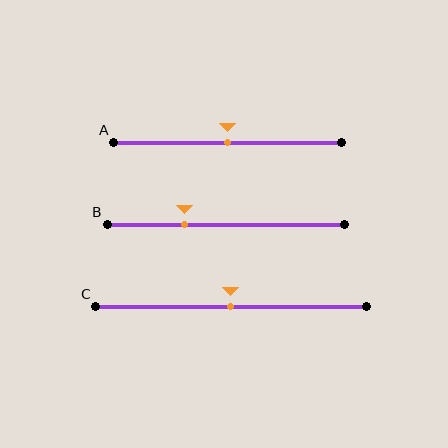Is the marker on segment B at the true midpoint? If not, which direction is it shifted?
No, the marker on segment B is shifted to the left by about 17% of the segment length.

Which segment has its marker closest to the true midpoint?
Segment A has its marker closest to the true midpoint.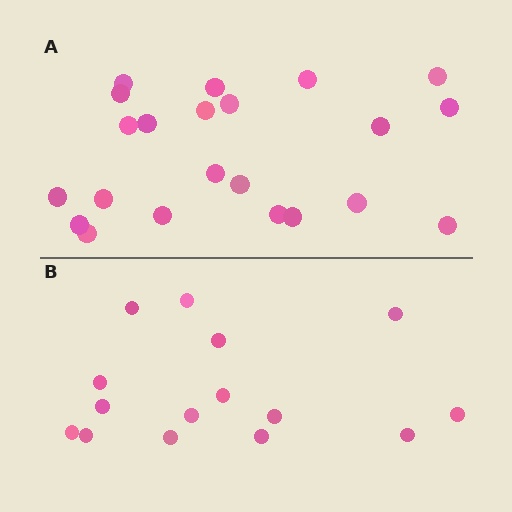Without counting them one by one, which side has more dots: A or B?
Region A (the top region) has more dots.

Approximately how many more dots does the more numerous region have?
Region A has roughly 8 or so more dots than region B.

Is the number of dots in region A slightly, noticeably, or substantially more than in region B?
Region A has substantially more. The ratio is roughly 1.5 to 1.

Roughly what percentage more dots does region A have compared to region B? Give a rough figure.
About 45% more.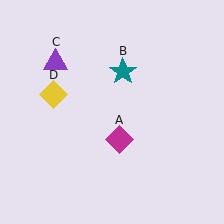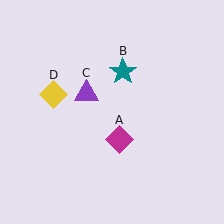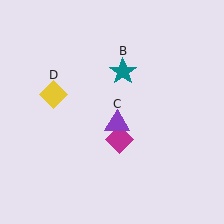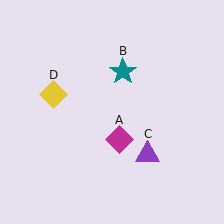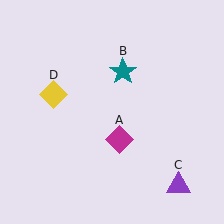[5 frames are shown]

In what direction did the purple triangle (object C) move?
The purple triangle (object C) moved down and to the right.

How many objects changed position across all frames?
1 object changed position: purple triangle (object C).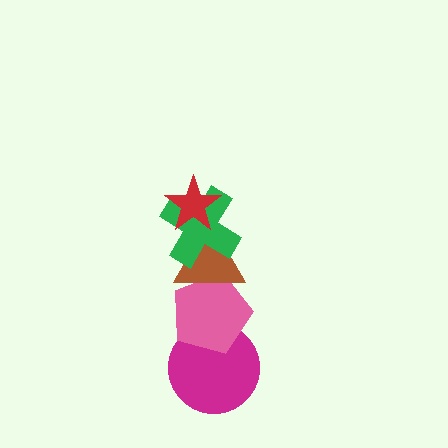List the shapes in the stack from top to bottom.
From top to bottom: the red star, the green cross, the brown triangle, the pink pentagon, the magenta circle.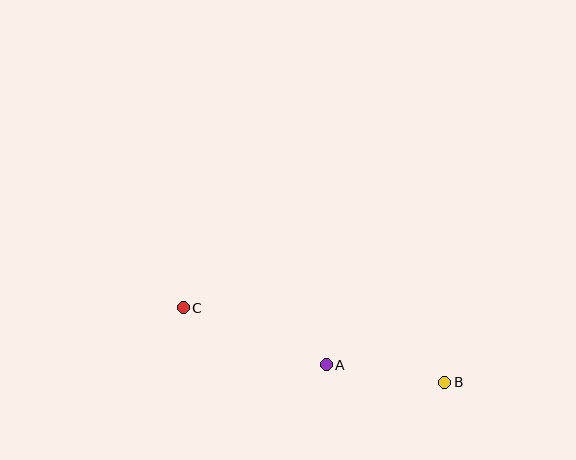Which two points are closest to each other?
Points A and B are closest to each other.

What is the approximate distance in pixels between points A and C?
The distance between A and C is approximately 154 pixels.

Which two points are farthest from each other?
Points B and C are farthest from each other.